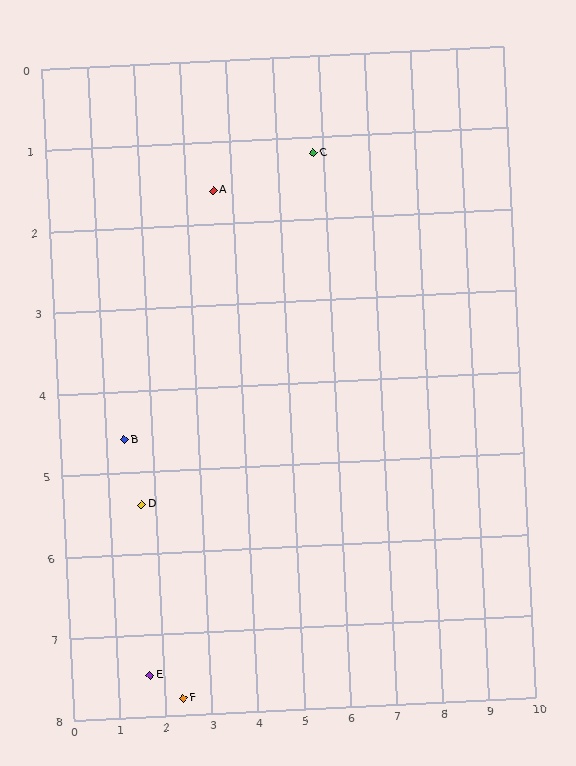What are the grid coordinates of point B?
Point B is at approximately (1.4, 4.6).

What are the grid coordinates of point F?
Point F is at approximately (2.4, 7.8).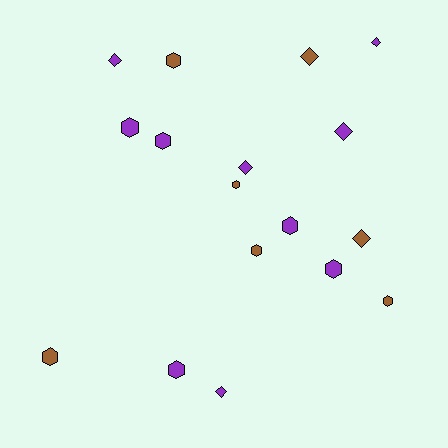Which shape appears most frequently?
Hexagon, with 10 objects.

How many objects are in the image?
There are 17 objects.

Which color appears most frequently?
Purple, with 10 objects.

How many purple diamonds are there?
There are 5 purple diamonds.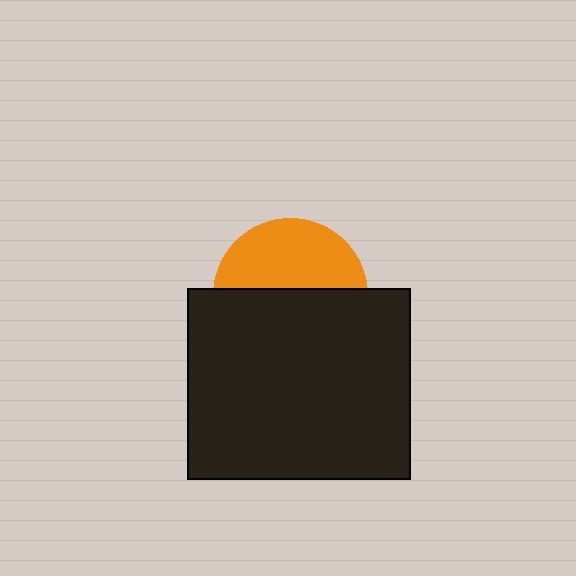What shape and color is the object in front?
The object in front is a black rectangle.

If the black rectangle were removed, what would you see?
You would see the complete orange circle.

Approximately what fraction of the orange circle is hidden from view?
Roughly 57% of the orange circle is hidden behind the black rectangle.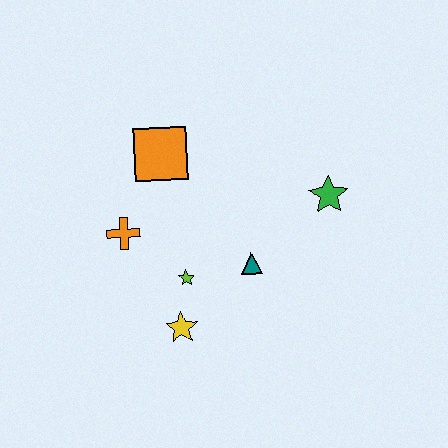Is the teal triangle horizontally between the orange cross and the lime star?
No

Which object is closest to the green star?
The teal triangle is closest to the green star.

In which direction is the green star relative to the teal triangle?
The green star is to the right of the teal triangle.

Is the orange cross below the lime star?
No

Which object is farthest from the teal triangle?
The orange square is farthest from the teal triangle.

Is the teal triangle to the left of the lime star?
No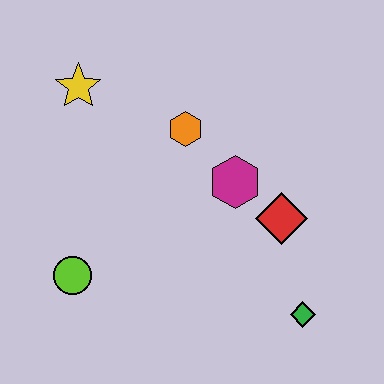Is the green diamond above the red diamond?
No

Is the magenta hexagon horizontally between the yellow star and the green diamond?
Yes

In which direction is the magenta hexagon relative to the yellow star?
The magenta hexagon is to the right of the yellow star.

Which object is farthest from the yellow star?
The green diamond is farthest from the yellow star.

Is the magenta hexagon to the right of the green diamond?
No